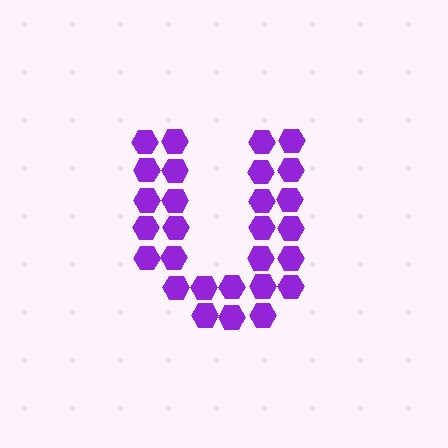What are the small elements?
The small elements are hexagons.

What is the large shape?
The large shape is the letter U.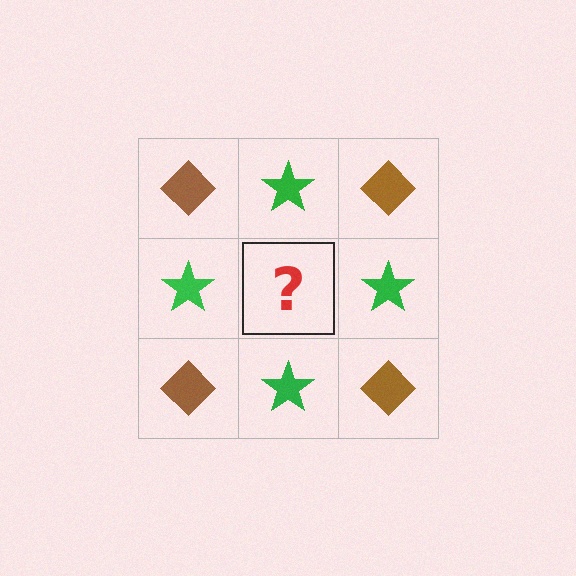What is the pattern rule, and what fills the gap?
The rule is that it alternates brown diamond and green star in a checkerboard pattern. The gap should be filled with a brown diamond.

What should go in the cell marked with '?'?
The missing cell should contain a brown diamond.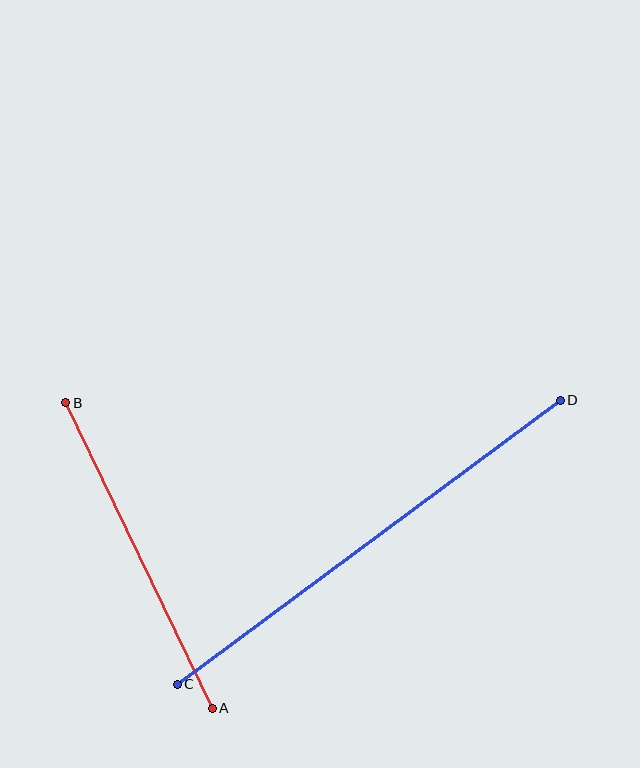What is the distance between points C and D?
The distance is approximately 477 pixels.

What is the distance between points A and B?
The distance is approximately 339 pixels.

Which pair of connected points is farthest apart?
Points C and D are farthest apart.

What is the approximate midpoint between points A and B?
The midpoint is at approximately (139, 556) pixels.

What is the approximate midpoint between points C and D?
The midpoint is at approximately (369, 542) pixels.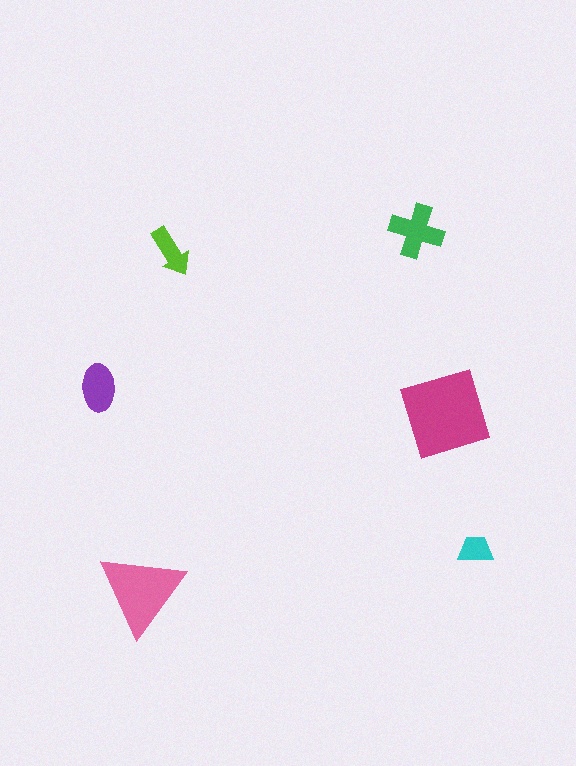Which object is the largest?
The magenta square.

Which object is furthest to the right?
The cyan trapezoid is rightmost.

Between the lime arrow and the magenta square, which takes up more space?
The magenta square.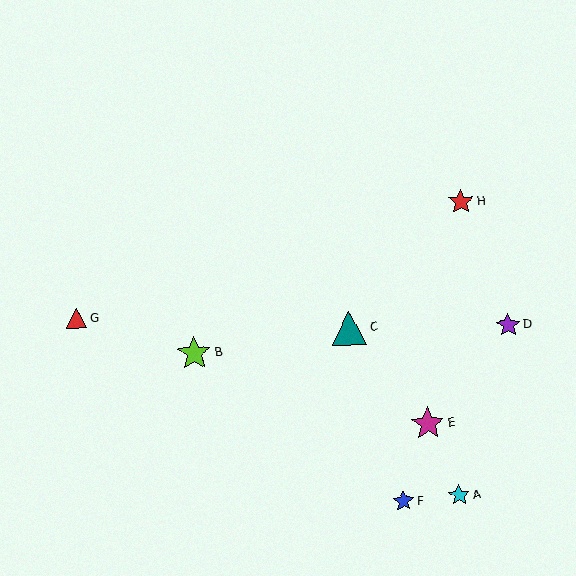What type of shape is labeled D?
Shape D is a purple star.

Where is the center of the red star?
The center of the red star is at (461, 202).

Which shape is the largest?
The lime star (labeled B) is the largest.